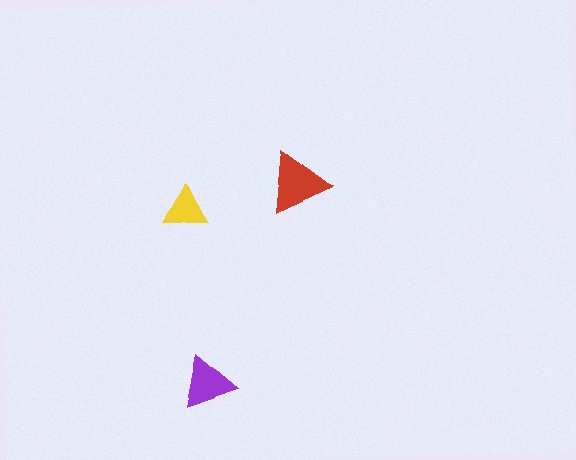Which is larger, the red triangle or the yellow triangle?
The red one.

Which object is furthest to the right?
The red triangle is rightmost.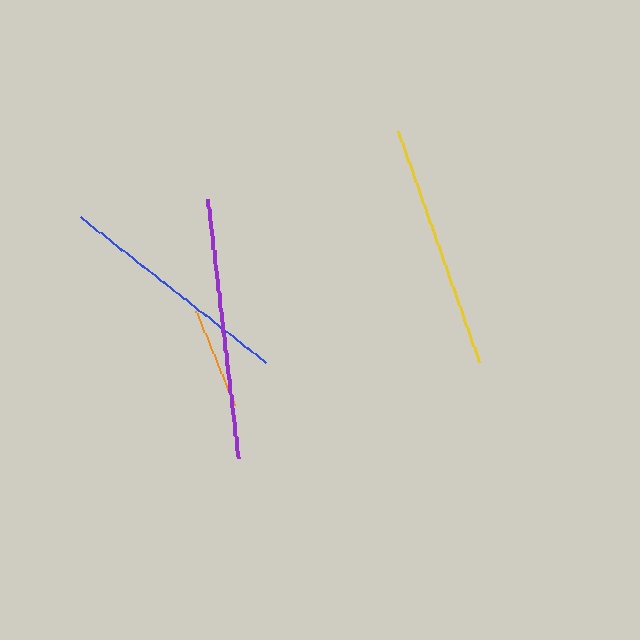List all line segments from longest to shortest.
From longest to shortest: purple, yellow, blue, orange.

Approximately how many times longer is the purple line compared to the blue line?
The purple line is approximately 1.1 times the length of the blue line.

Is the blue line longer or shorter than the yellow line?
The yellow line is longer than the blue line.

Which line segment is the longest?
The purple line is the longest at approximately 261 pixels.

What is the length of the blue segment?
The blue segment is approximately 236 pixels long.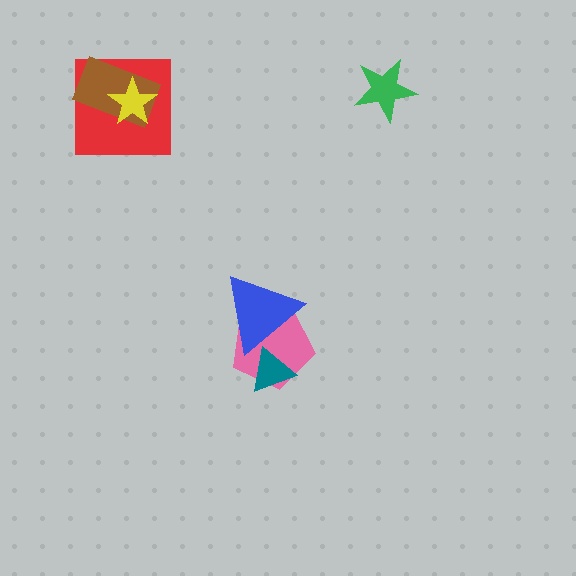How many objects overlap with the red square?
2 objects overlap with the red square.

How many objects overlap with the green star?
0 objects overlap with the green star.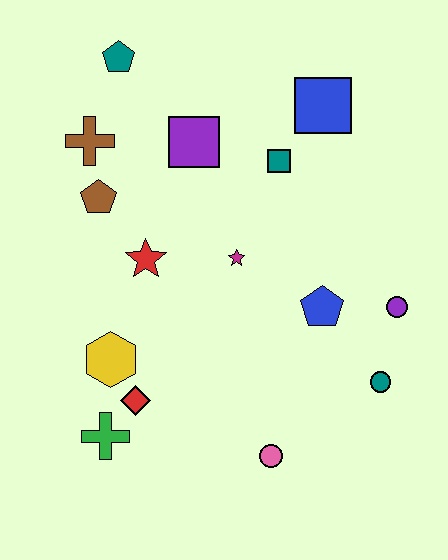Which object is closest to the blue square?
The teal square is closest to the blue square.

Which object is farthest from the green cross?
The blue square is farthest from the green cross.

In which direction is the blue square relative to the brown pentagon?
The blue square is to the right of the brown pentagon.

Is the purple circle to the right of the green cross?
Yes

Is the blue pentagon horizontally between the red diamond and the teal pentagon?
No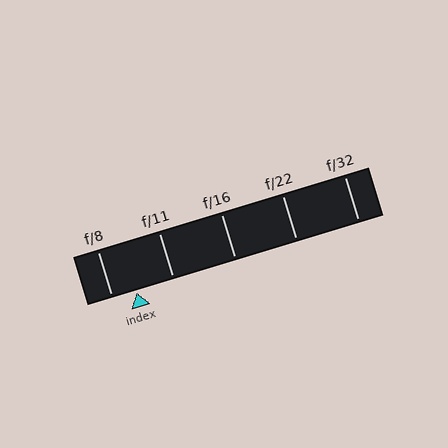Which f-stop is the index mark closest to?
The index mark is closest to f/8.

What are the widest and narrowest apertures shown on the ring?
The widest aperture shown is f/8 and the narrowest is f/32.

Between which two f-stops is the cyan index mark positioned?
The index mark is between f/8 and f/11.